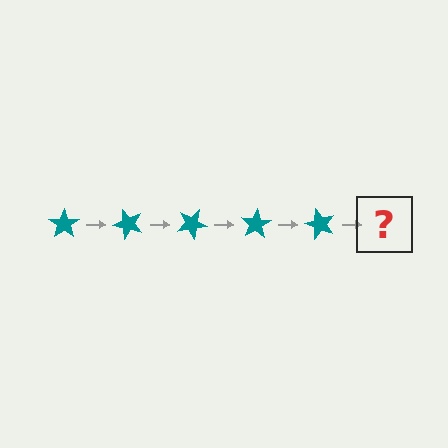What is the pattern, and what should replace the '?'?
The pattern is that the star rotates 50 degrees each step. The '?' should be a teal star rotated 250 degrees.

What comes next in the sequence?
The next element should be a teal star rotated 250 degrees.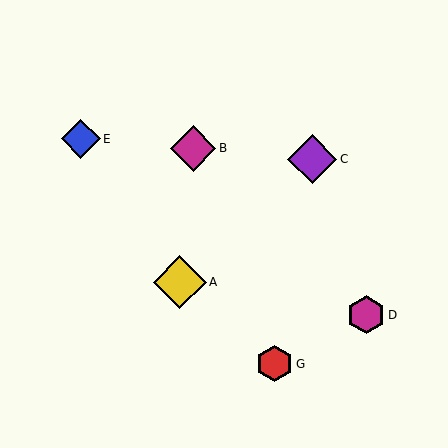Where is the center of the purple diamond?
The center of the purple diamond is at (312, 159).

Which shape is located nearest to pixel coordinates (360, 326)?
The magenta hexagon (labeled D) at (366, 315) is nearest to that location.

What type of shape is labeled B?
Shape B is a magenta diamond.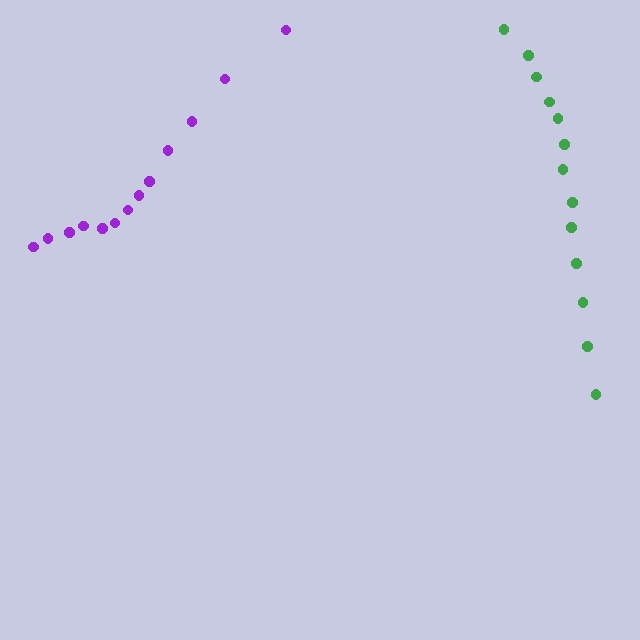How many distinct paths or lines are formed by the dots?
There are 2 distinct paths.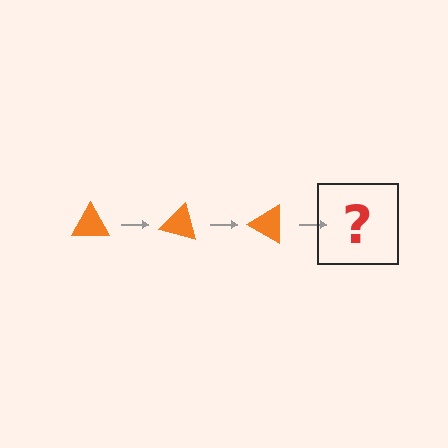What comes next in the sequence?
The next element should be an orange triangle rotated 45 degrees.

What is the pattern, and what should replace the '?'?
The pattern is that the triangle rotates 15 degrees each step. The '?' should be an orange triangle rotated 45 degrees.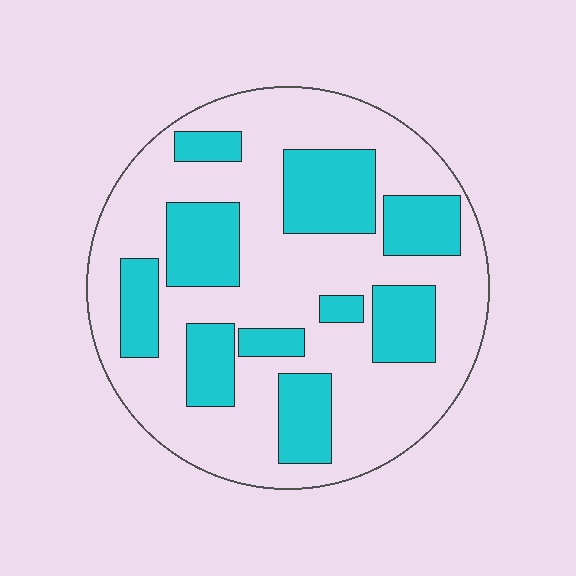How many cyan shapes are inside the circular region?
10.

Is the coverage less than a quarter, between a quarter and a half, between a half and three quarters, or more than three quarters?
Between a quarter and a half.